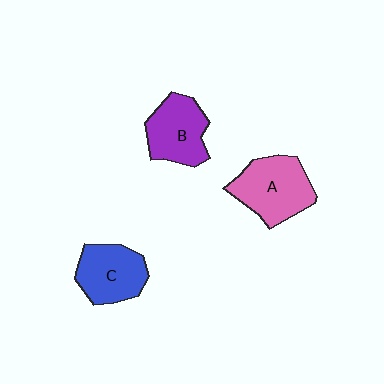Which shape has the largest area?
Shape A (pink).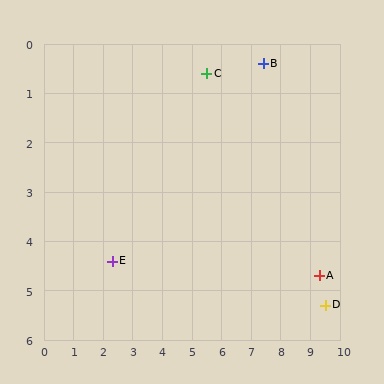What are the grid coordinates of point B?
Point B is at approximately (7.4, 0.4).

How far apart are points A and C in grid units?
Points A and C are about 5.6 grid units apart.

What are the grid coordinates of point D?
Point D is at approximately (9.5, 5.3).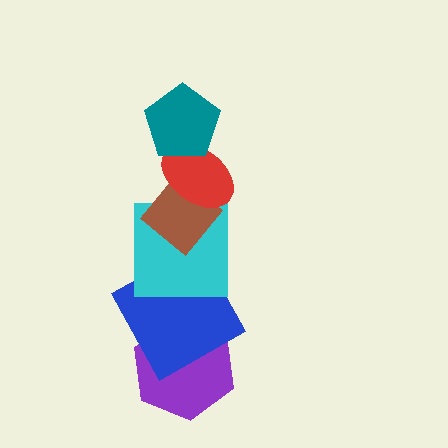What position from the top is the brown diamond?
The brown diamond is 3rd from the top.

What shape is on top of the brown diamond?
The red ellipse is on top of the brown diamond.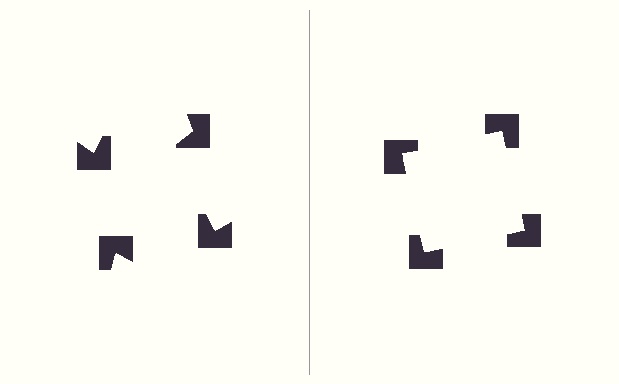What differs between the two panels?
The notched squares are positioned identically on both sides; only the wedge orientations differ. On the right they align to a square; on the left they are misaligned.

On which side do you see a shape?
An illusory square appears on the right side. On the left side the wedge cuts are rotated, so no coherent shape forms.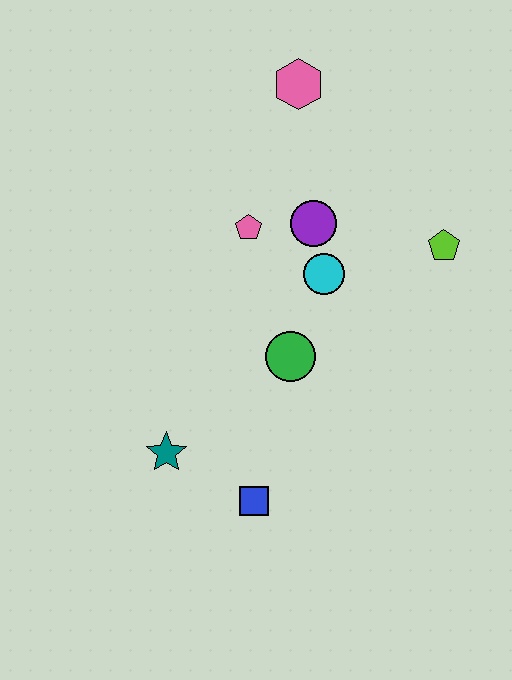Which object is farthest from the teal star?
The pink hexagon is farthest from the teal star.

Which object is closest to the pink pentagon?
The purple circle is closest to the pink pentagon.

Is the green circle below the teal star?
No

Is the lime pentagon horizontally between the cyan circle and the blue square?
No